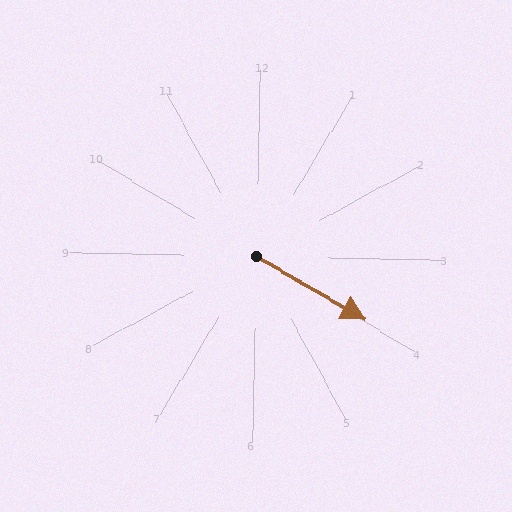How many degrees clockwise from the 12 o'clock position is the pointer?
Approximately 119 degrees.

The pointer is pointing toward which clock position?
Roughly 4 o'clock.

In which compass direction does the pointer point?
Southeast.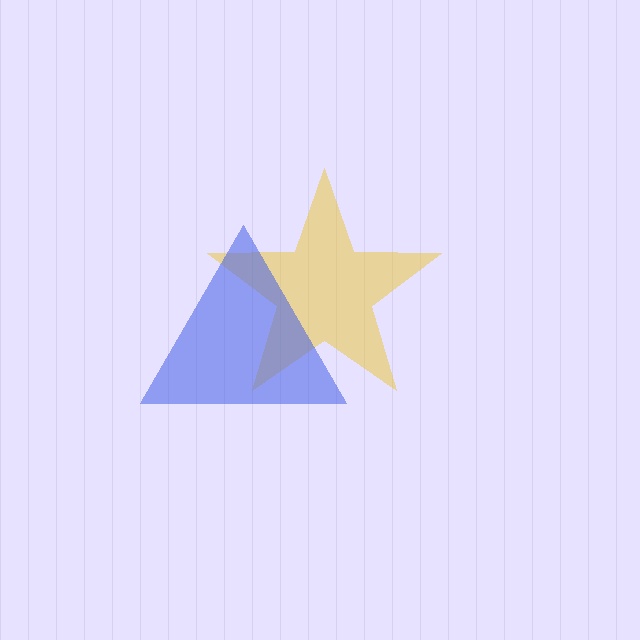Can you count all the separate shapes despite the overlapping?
Yes, there are 2 separate shapes.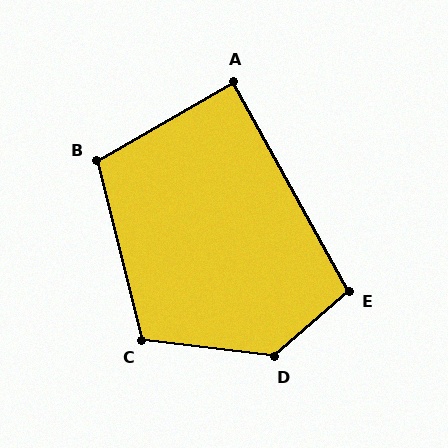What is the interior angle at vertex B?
Approximately 106 degrees (obtuse).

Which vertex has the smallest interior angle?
A, at approximately 89 degrees.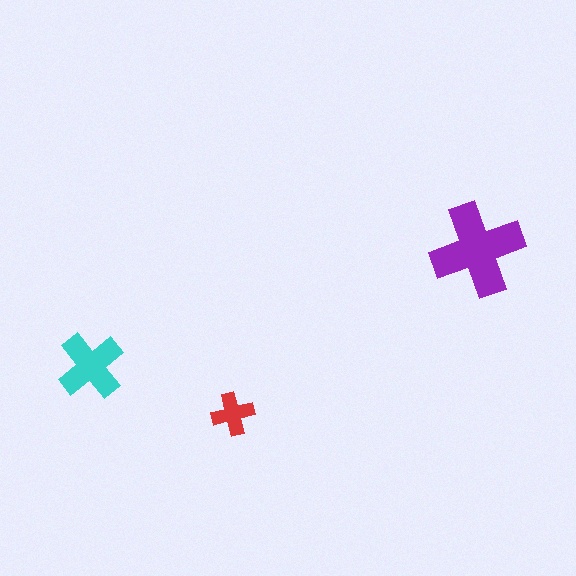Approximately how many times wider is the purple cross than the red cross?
About 2 times wider.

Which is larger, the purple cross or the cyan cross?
The purple one.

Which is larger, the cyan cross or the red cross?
The cyan one.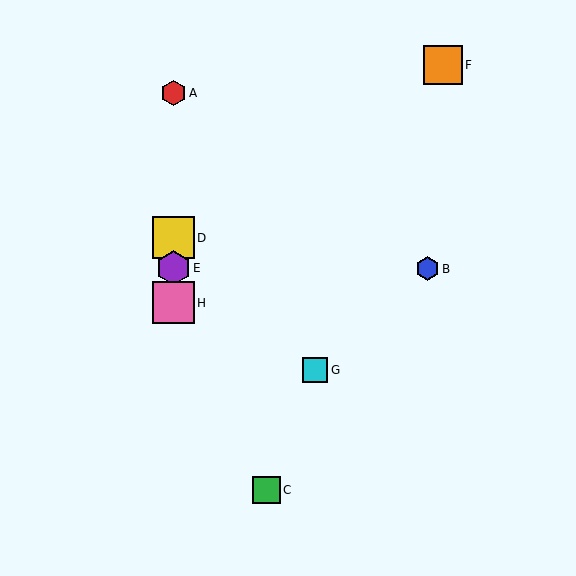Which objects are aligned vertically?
Objects A, D, E, H are aligned vertically.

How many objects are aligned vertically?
4 objects (A, D, E, H) are aligned vertically.